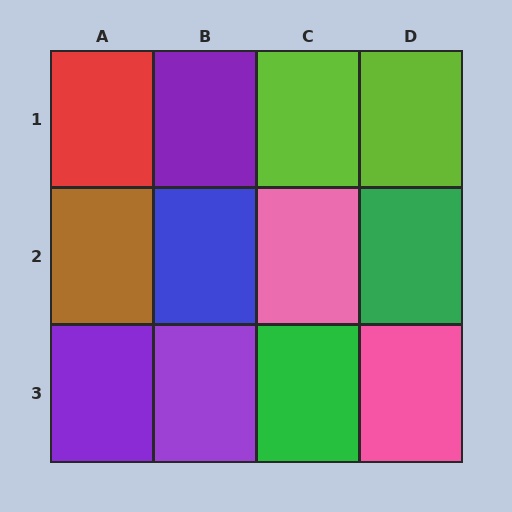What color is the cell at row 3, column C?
Green.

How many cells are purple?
3 cells are purple.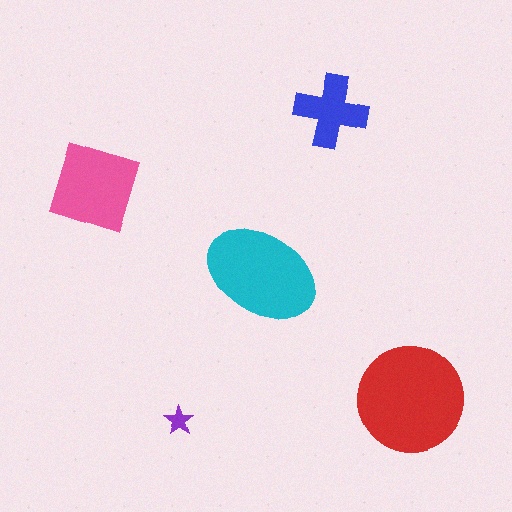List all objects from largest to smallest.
The red circle, the cyan ellipse, the pink diamond, the blue cross, the purple star.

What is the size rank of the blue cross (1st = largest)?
4th.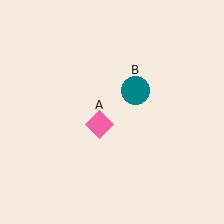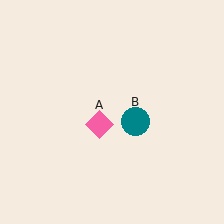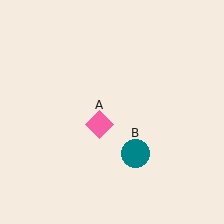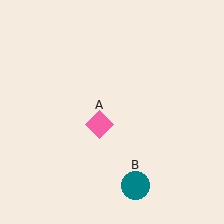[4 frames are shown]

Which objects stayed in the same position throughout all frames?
Pink diamond (object A) remained stationary.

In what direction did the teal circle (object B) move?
The teal circle (object B) moved down.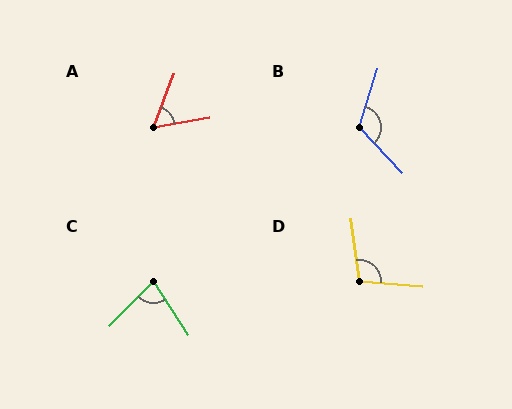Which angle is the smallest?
A, at approximately 60 degrees.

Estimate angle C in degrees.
Approximately 78 degrees.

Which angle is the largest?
B, at approximately 120 degrees.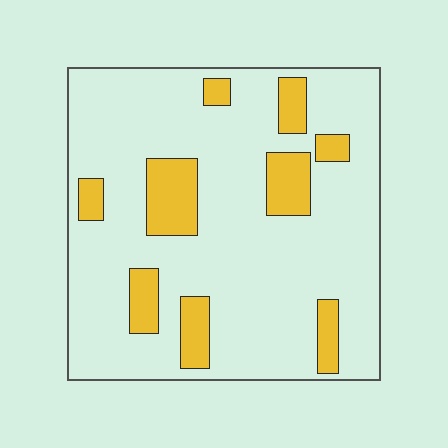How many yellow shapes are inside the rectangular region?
9.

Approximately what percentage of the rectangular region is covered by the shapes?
Approximately 20%.